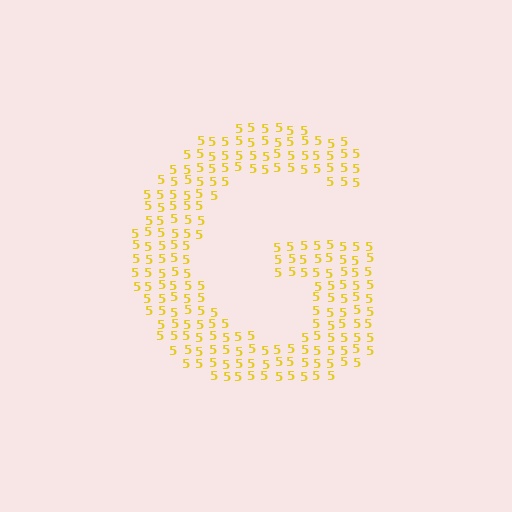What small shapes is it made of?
It is made of small digit 5's.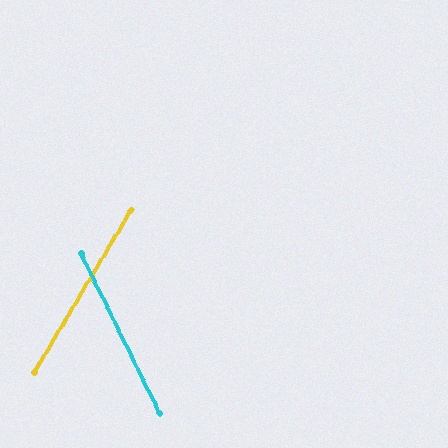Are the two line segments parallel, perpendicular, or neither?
Neither parallel nor perpendicular — they differ by about 57°.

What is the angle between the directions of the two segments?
Approximately 57 degrees.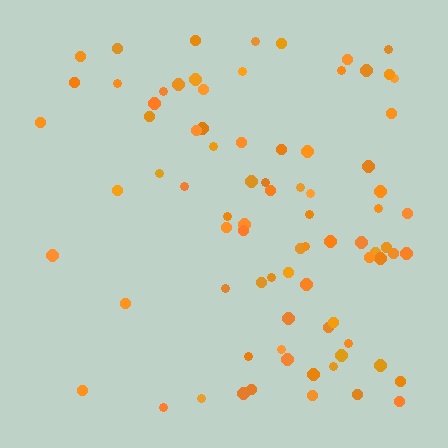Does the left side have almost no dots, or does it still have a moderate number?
Still a moderate number, just noticeably fewer than the right.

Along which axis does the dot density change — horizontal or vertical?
Horizontal.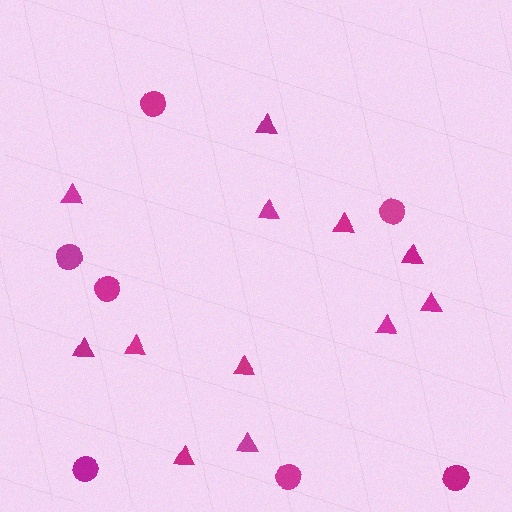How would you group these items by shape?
There are 2 groups: one group of circles (7) and one group of triangles (12).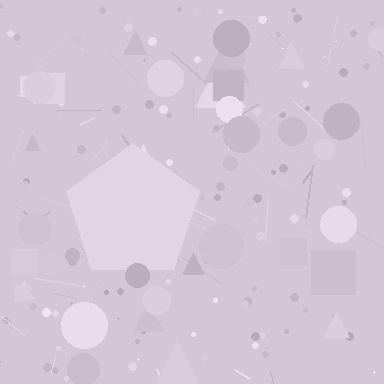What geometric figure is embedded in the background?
A pentagon is embedded in the background.